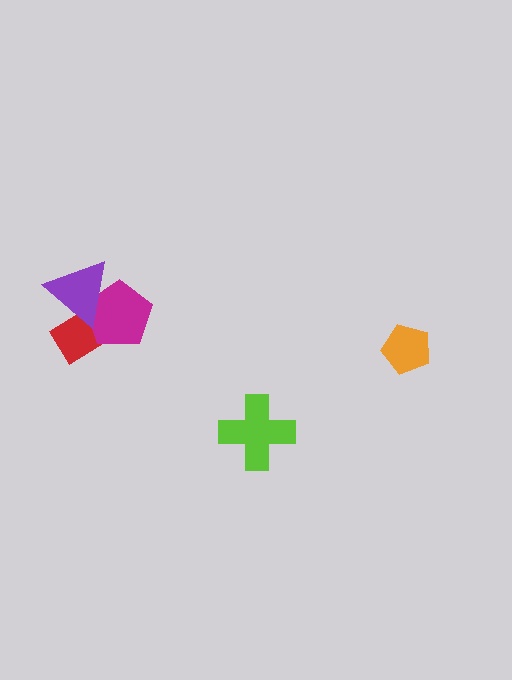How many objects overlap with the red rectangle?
2 objects overlap with the red rectangle.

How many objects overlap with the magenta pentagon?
2 objects overlap with the magenta pentagon.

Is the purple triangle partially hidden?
No, no other shape covers it.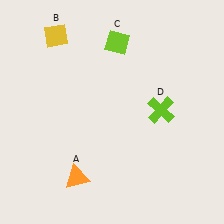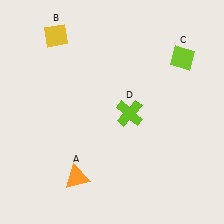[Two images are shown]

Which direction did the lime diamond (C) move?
The lime diamond (C) moved right.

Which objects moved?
The objects that moved are: the lime diamond (C), the lime cross (D).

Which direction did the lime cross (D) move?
The lime cross (D) moved left.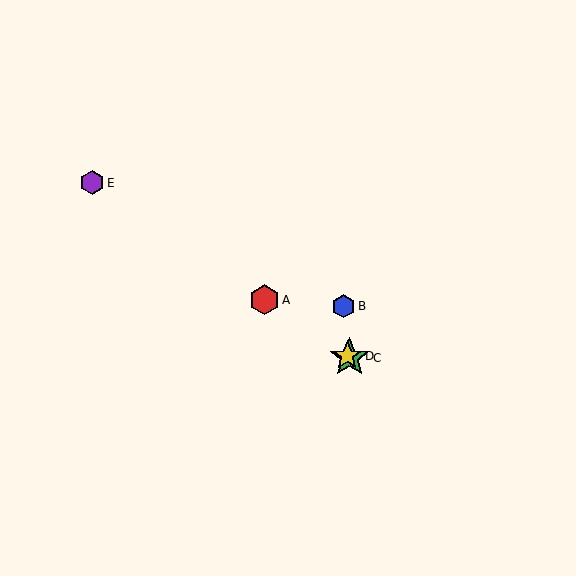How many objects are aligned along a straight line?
4 objects (A, C, D, E) are aligned along a straight line.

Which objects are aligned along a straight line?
Objects A, C, D, E are aligned along a straight line.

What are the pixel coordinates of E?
Object E is at (92, 183).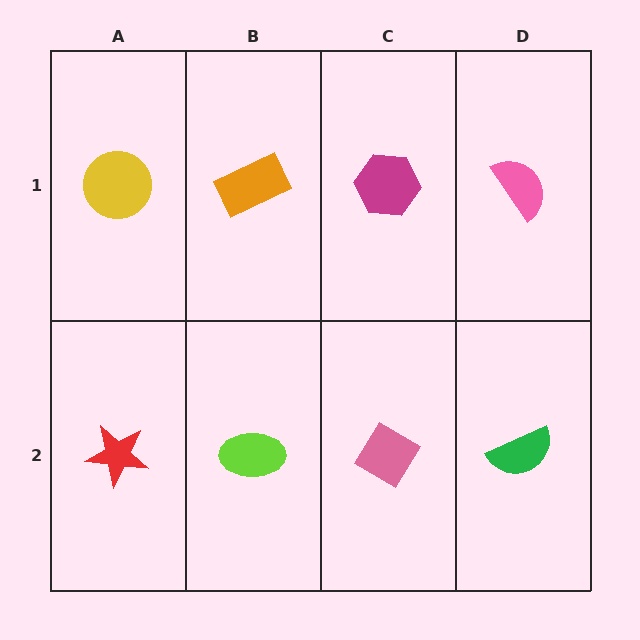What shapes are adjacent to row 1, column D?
A green semicircle (row 2, column D), a magenta hexagon (row 1, column C).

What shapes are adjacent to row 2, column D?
A pink semicircle (row 1, column D), a pink diamond (row 2, column C).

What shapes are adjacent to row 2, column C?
A magenta hexagon (row 1, column C), a lime ellipse (row 2, column B), a green semicircle (row 2, column D).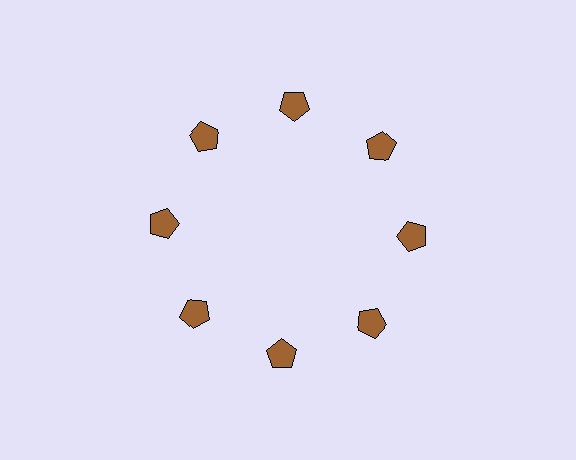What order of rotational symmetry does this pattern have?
This pattern has 8-fold rotational symmetry.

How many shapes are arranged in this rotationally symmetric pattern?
There are 8 shapes, arranged in 8 groups of 1.